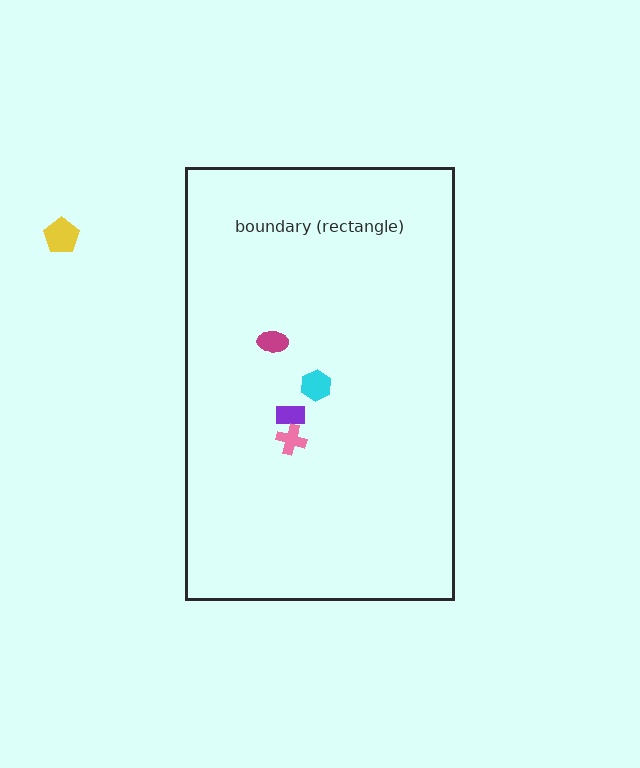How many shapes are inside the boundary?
4 inside, 1 outside.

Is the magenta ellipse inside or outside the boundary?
Inside.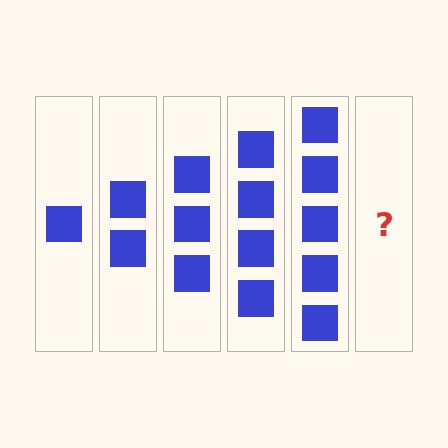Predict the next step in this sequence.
The next step is 6 squares.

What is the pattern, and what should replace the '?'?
The pattern is that each step adds one more square. The '?' should be 6 squares.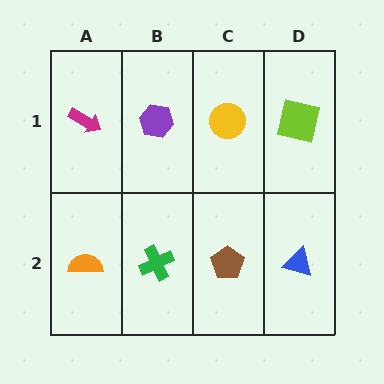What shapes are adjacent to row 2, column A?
A magenta arrow (row 1, column A), a green cross (row 2, column B).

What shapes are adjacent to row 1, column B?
A green cross (row 2, column B), a magenta arrow (row 1, column A), a yellow circle (row 1, column C).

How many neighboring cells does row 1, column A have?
2.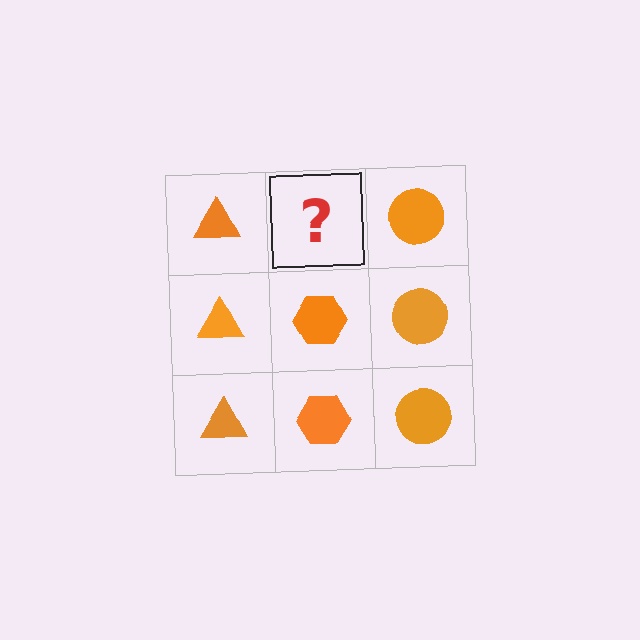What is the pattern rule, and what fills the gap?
The rule is that each column has a consistent shape. The gap should be filled with an orange hexagon.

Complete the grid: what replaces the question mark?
The question mark should be replaced with an orange hexagon.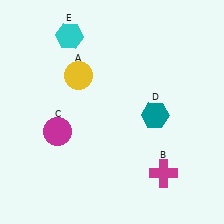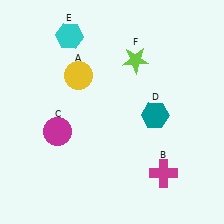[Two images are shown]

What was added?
A lime star (F) was added in Image 2.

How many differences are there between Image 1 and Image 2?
There is 1 difference between the two images.